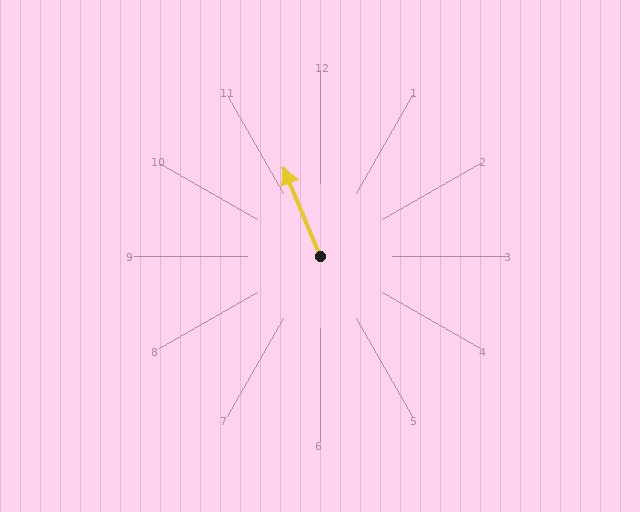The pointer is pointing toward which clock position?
Roughly 11 o'clock.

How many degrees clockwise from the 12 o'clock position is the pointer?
Approximately 338 degrees.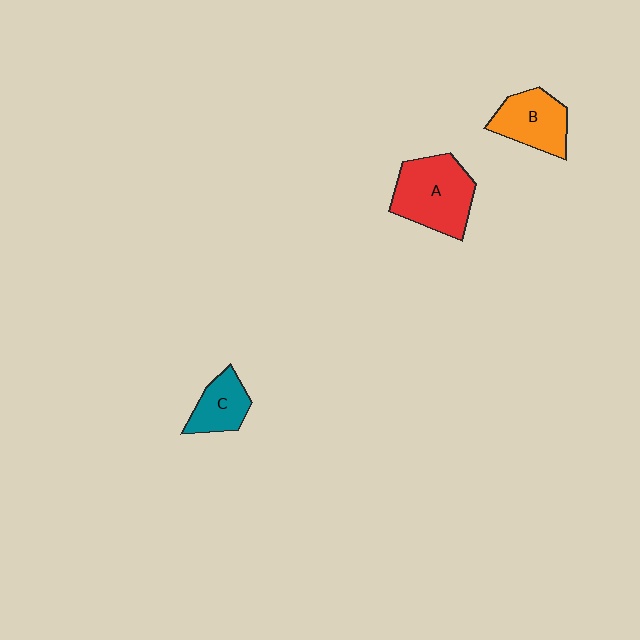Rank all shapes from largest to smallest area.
From largest to smallest: A (red), B (orange), C (teal).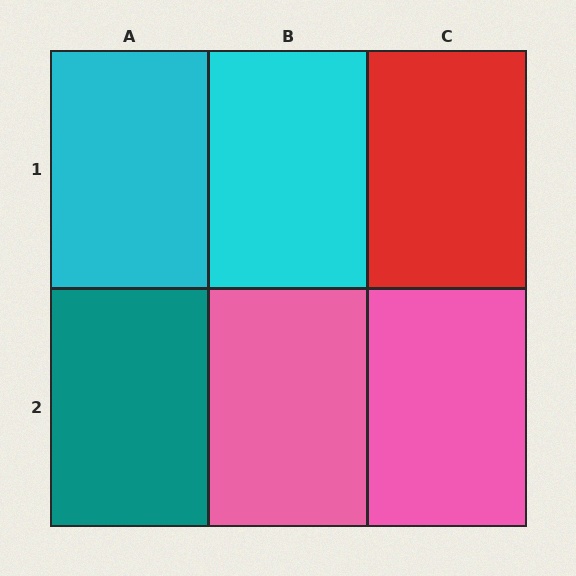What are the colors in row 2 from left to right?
Teal, pink, pink.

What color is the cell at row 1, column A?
Cyan.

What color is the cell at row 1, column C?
Red.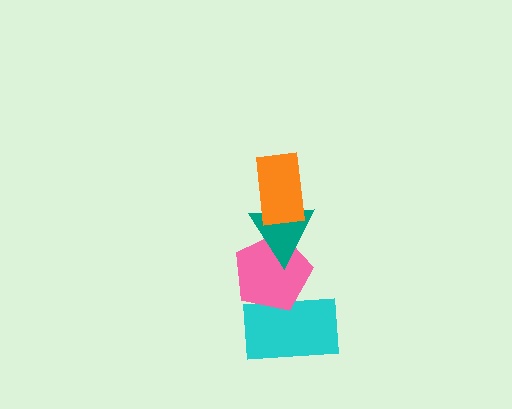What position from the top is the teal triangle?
The teal triangle is 2nd from the top.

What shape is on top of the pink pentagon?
The teal triangle is on top of the pink pentagon.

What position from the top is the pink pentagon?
The pink pentagon is 3rd from the top.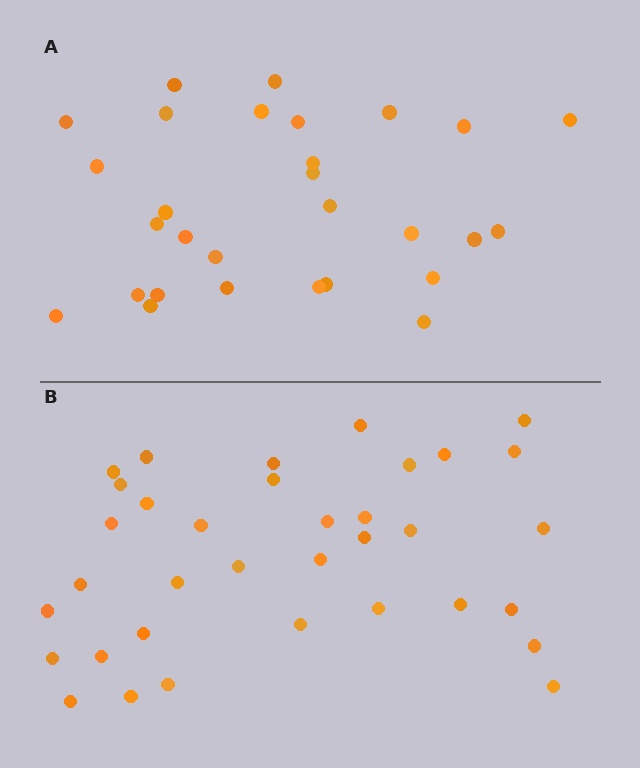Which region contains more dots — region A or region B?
Region B (the bottom region) has more dots.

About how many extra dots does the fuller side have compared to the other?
Region B has about 6 more dots than region A.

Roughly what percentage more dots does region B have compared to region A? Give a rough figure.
About 20% more.